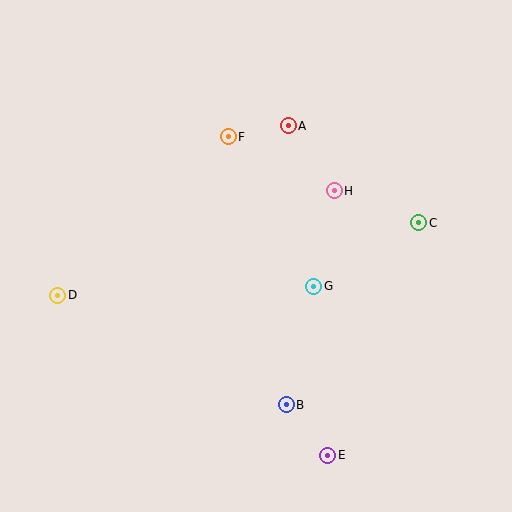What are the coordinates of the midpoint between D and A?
The midpoint between D and A is at (173, 211).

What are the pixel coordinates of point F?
Point F is at (228, 137).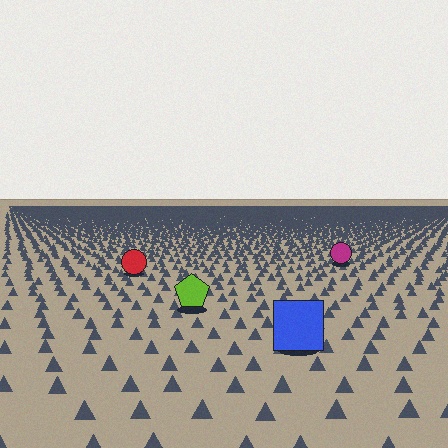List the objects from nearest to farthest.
From nearest to farthest: the blue square, the lime pentagon, the red circle, the magenta circle.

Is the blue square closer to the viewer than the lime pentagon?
Yes. The blue square is closer — you can tell from the texture gradient: the ground texture is coarser near it.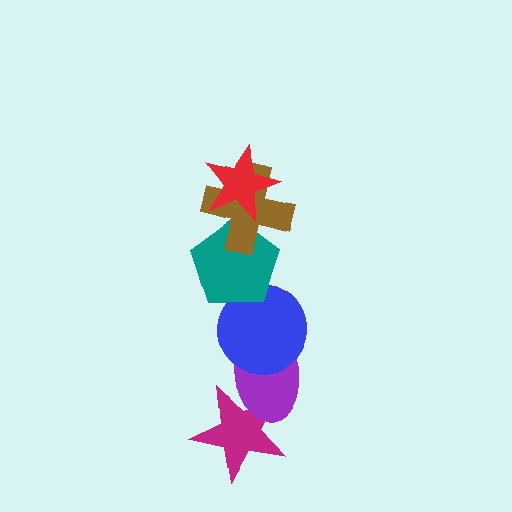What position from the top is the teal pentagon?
The teal pentagon is 3rd from the top.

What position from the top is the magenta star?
The magenta star is 6th from the top.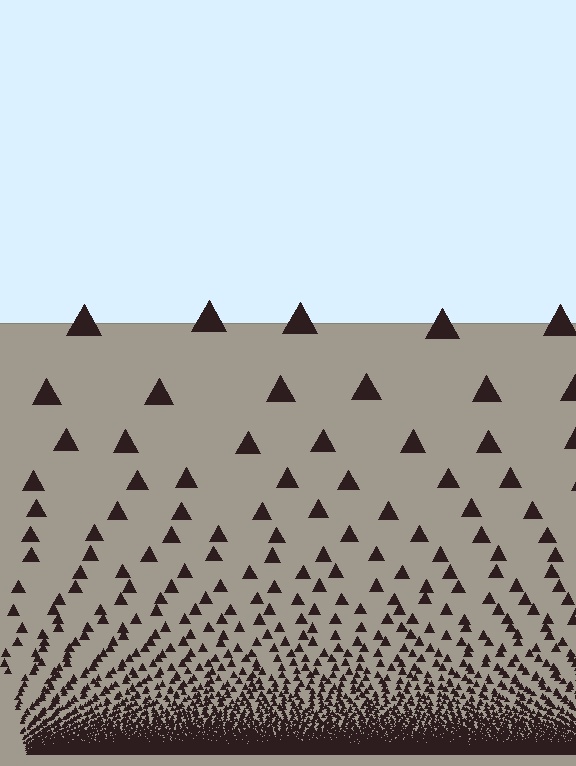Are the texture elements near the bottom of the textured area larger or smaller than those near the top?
Smaller. The gradient is inverted — elements near the bottom are smaller and denser.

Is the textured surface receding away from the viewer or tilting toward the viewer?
The surface appears to tilt toward the viewer. Texture elements get larger and sparser toward the top.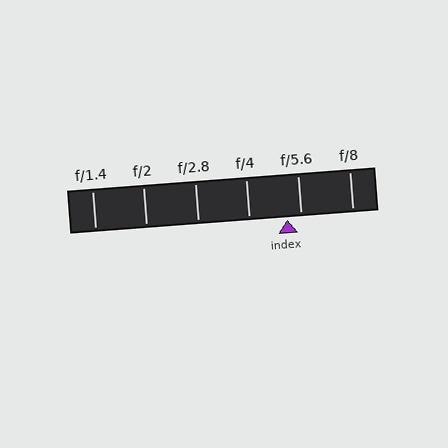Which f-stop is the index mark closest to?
The index mark is closest to f/5.6.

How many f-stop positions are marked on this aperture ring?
There are 6 f-stop positions marked.